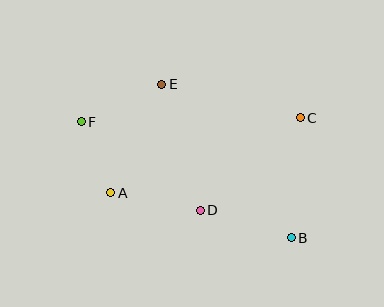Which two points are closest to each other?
Points A and F are closest to each other.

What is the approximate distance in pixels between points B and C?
The distance between B and C is approximately 120 pixels.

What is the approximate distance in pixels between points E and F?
The distance between E and F is approximately 89 pixels.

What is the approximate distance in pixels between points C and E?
The distance between C and E is approximately 142 pixels.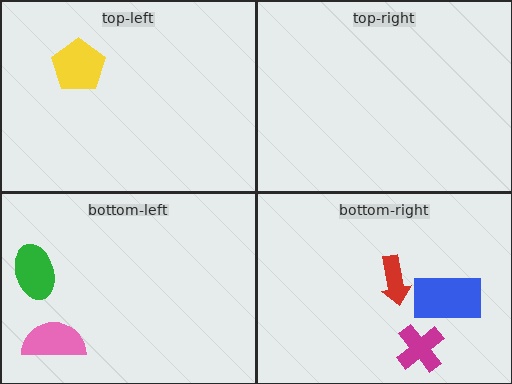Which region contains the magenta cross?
The bottom-right region.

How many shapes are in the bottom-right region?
3.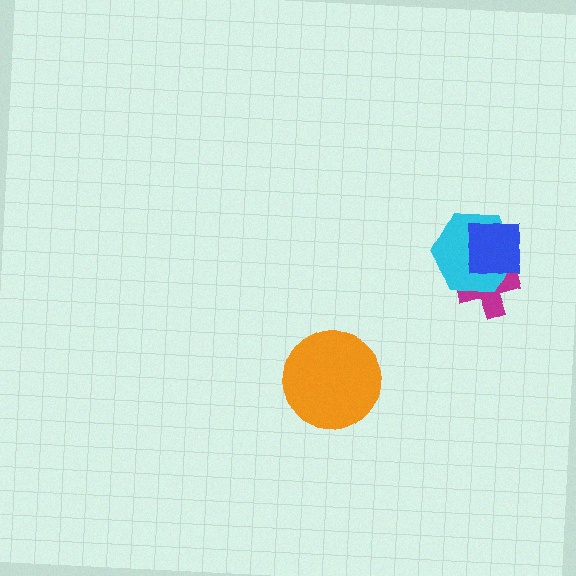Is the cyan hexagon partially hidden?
Yes, it is partially covered by another shape.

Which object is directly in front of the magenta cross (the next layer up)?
The cyan hexagon is directly in front of the magenta cross.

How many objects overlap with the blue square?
2 objects overlap with the blue square.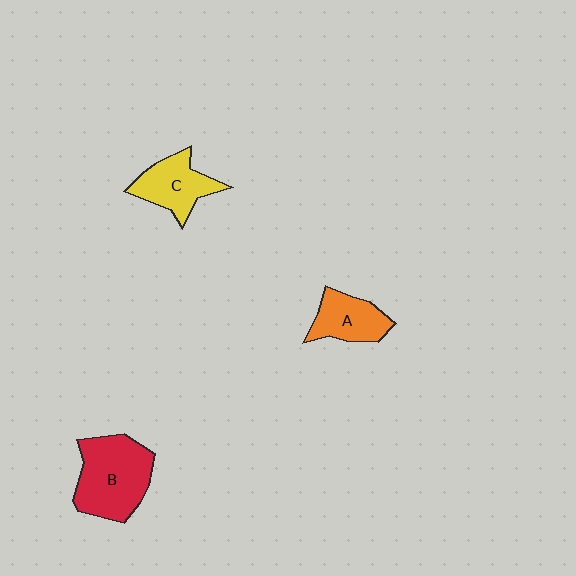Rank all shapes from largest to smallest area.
From largest to smallest: B (red), C (yellow), A (orange).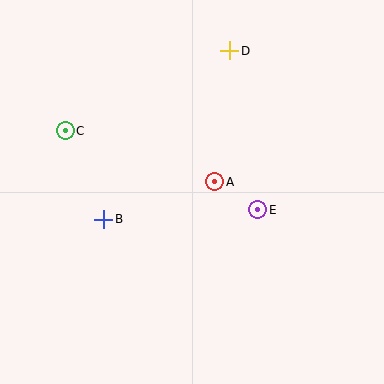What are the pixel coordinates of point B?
Point B is at (104, 219).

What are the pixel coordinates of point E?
Point E is at (258, 210).